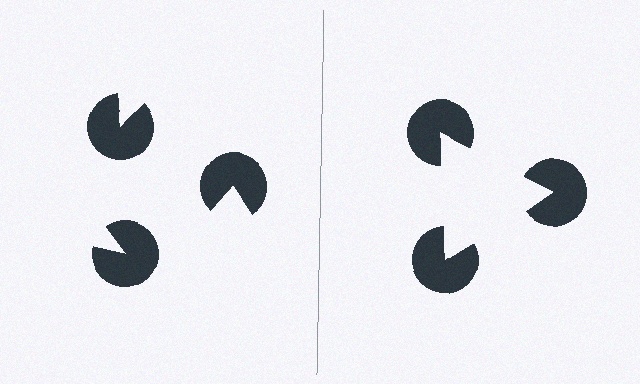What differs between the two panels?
The pac-man discs are positioned identically on both sides; only the wedge orientations differ. On the right they align to a triangle; on the left they are misaligned.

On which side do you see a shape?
An illusory triangle appears on the right side. On the left side the wedge cuts are rotated, so no coherent shape forms.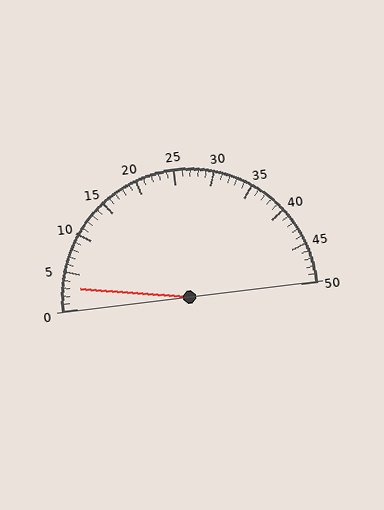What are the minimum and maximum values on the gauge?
The gauge ranges from 0 to 50.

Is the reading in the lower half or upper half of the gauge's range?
The reading is in the lower half of the range (0 to 50).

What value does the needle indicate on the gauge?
The needle indicates approximately 3.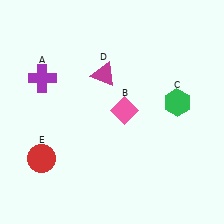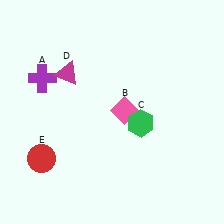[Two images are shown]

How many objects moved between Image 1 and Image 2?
2 objects moved between the two images.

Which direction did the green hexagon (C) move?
The green hexagon (C) moved left.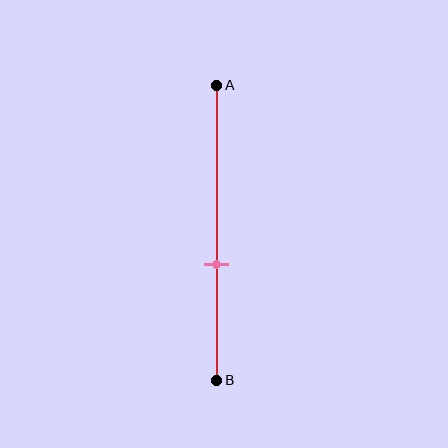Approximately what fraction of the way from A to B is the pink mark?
The pink mark is approximately 60% of the way from A to B.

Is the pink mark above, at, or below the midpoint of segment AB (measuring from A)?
The pink mark is below the midpoint of segment AB.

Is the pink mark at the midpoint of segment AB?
No, the mark is at about 60% from A, not at the 50% midpoint.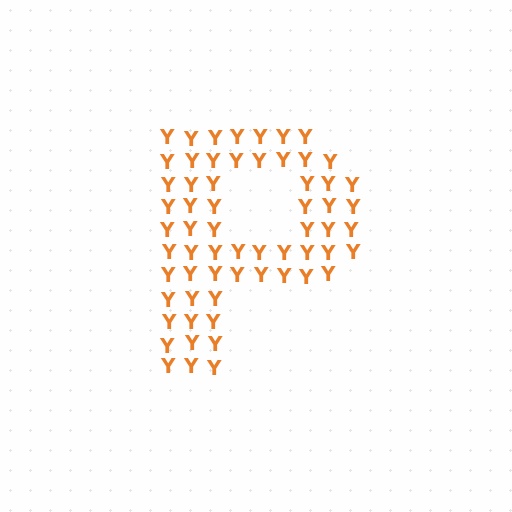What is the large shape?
The large shape is the letter P.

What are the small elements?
The small elements are letter Y's.